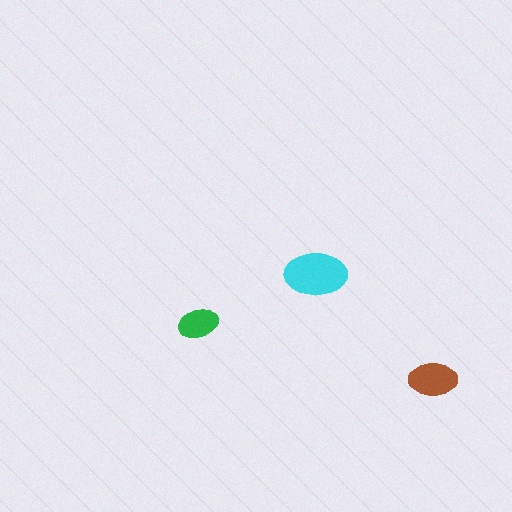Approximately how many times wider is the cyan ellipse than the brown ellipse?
About 1.5 times wider.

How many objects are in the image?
There are 3 objects in the image.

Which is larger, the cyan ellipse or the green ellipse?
The cyan one.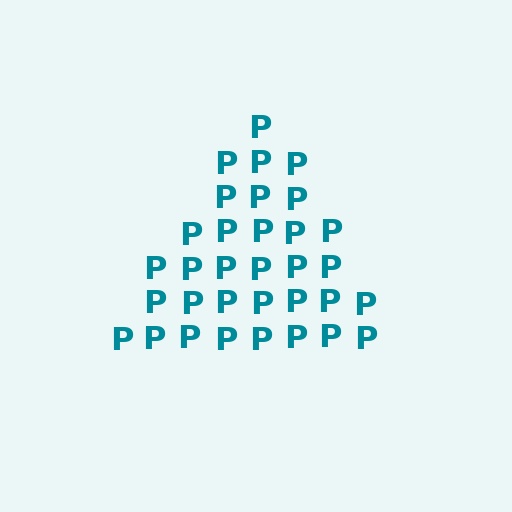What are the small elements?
The small elements are letter P's.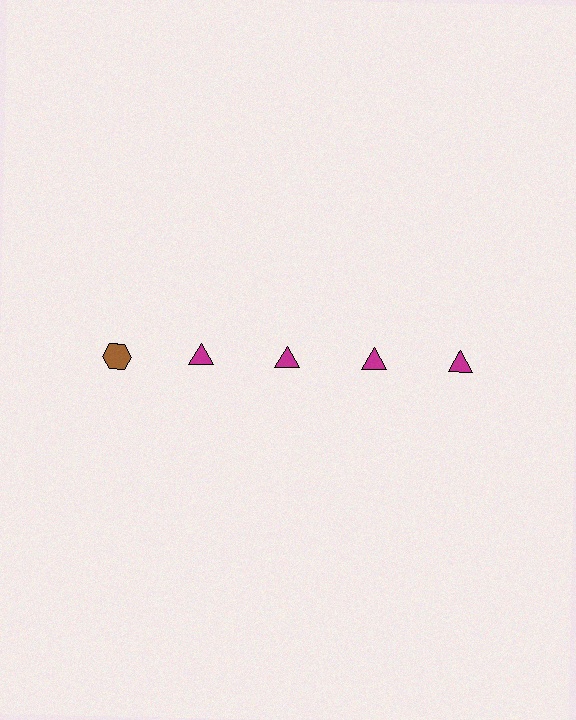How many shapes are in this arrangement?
There are 5 shapes arranged in a grid pattern.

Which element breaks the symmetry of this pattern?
The brown hexagon in the top row, leftmost column breaks the symmetry. All other shapes are magenta triangles.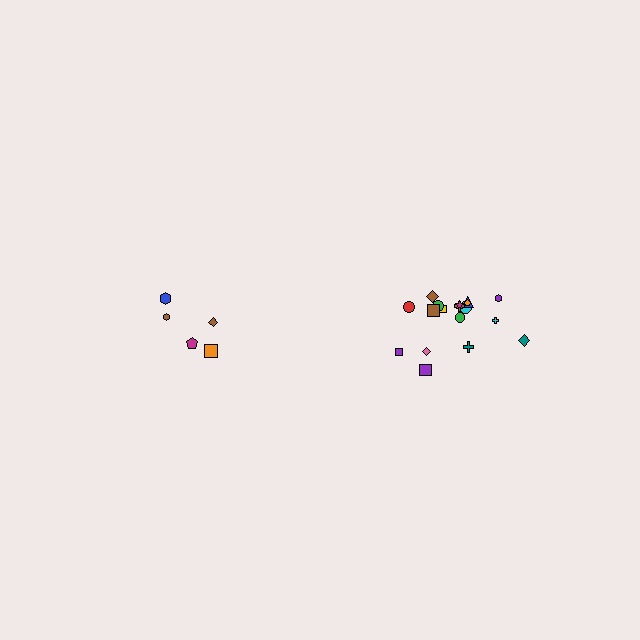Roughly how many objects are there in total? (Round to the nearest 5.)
Roughly 25 objects in total.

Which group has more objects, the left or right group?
The right group.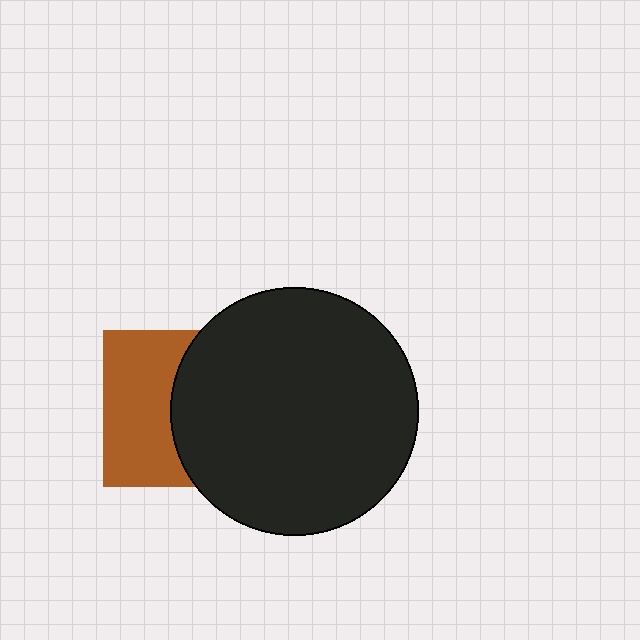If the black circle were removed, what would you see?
You would see the complete brown square.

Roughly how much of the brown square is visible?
About half of it is visible (roughly 48%).